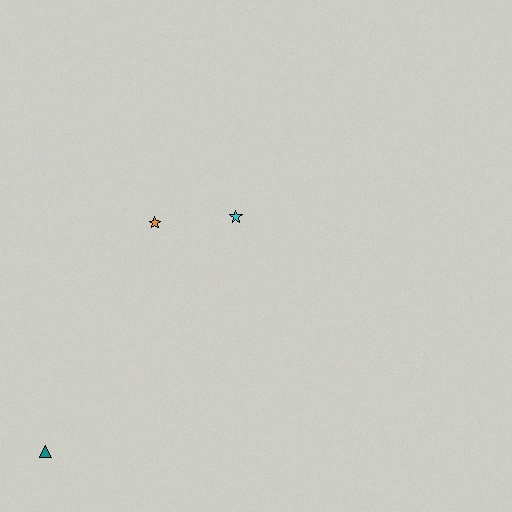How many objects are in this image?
There are 3 objects.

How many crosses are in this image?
There are no crosses.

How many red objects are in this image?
There are no red objects.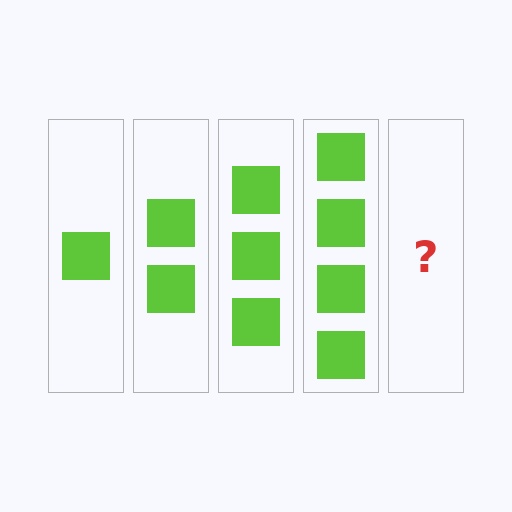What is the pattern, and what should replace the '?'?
The pattern is that each step adds one more square. The '?' should be 5 squares.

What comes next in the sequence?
The next element should be 5 squares.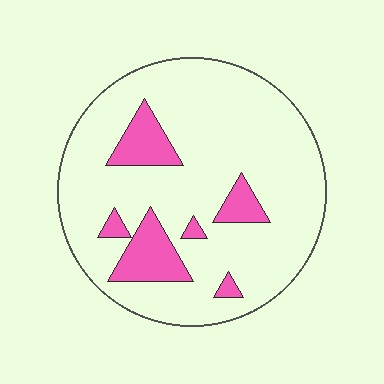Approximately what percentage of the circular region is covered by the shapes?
Approximately 15%.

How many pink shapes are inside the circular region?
6.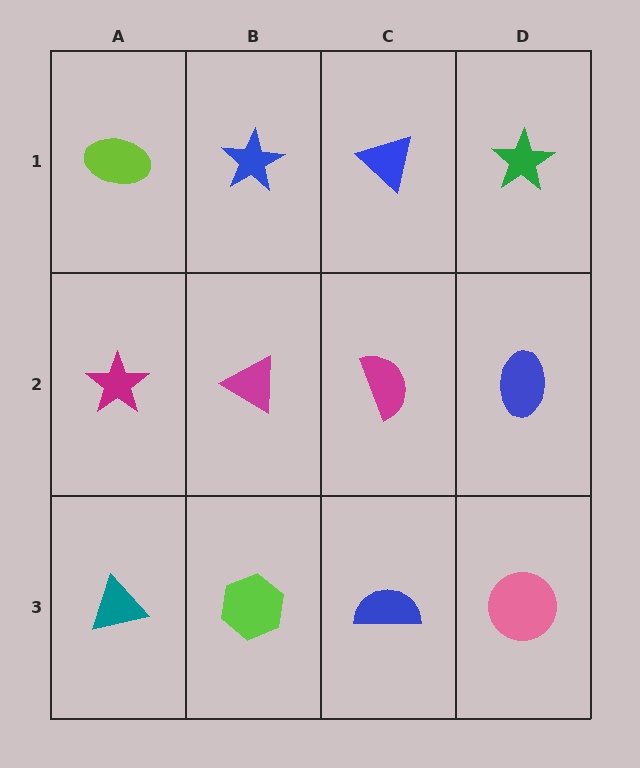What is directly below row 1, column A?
A magenta star.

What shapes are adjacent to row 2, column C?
A blue triangle (row 1, column C), a blue semicircle (row 3, column C), a magenta triangle (row 2, column B), a blue ellipse (row 2, column D).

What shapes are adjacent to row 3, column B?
A magenta triangle (row 2, column B), a teal triangle (row 3, column A), a blue semicircle (row 3, column C).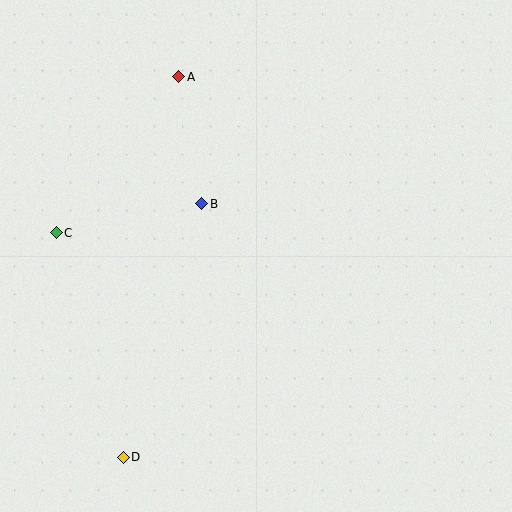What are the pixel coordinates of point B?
Point B is at (202, 204).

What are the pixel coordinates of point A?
Point A is at (179, 77).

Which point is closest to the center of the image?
Point B at (202, 204) is closest to the center.